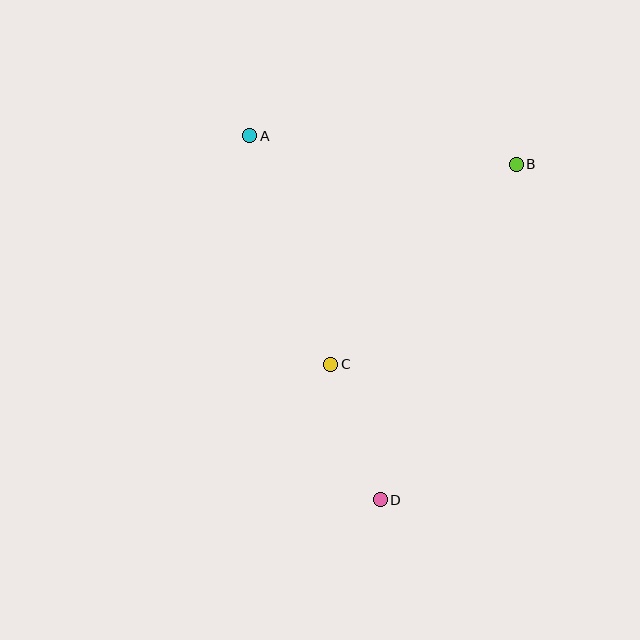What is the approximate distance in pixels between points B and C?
The distance between B and C is approximately 273 pixels.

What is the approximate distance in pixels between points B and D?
The distance between B and D is approximately 362 pixels.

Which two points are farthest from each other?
Points A and D are farthest from each other.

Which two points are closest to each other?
Points C and D are closest to each other.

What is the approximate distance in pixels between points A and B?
The distance between A and B is approximately 268 pixels.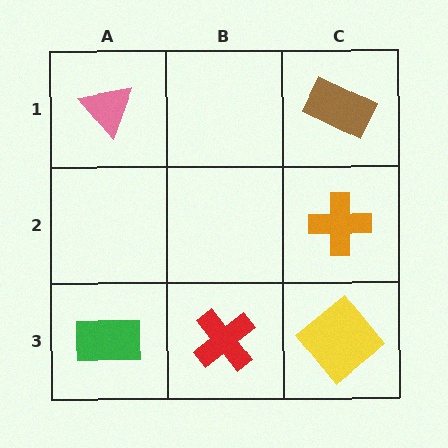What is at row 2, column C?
An orange cross.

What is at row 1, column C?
A brown rectangle.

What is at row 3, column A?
A green rectangle.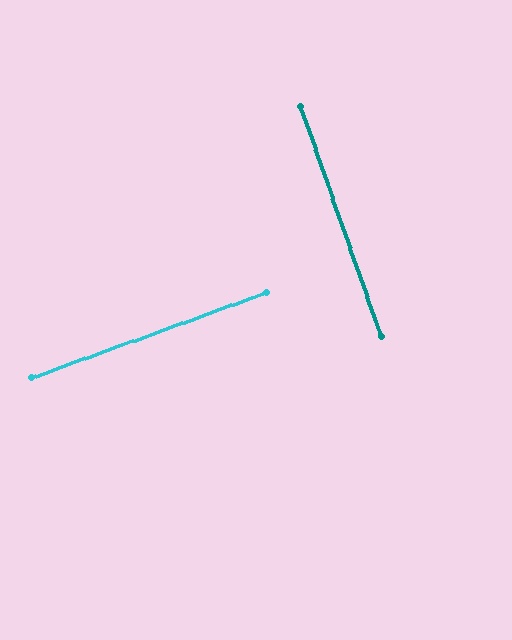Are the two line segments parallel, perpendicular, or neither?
Perpendicular — they meet at approximately 89°.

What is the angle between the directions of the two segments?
Approximately 89 degrees.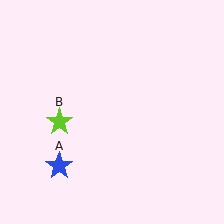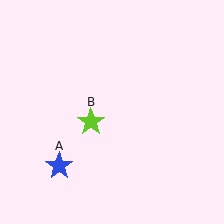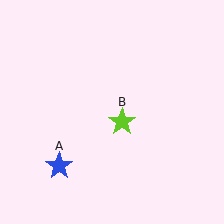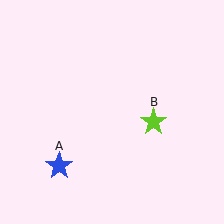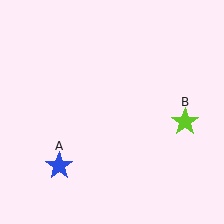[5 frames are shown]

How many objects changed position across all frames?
1 object changed position: lime star (object B).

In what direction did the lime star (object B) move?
The lime star (object B) moved right.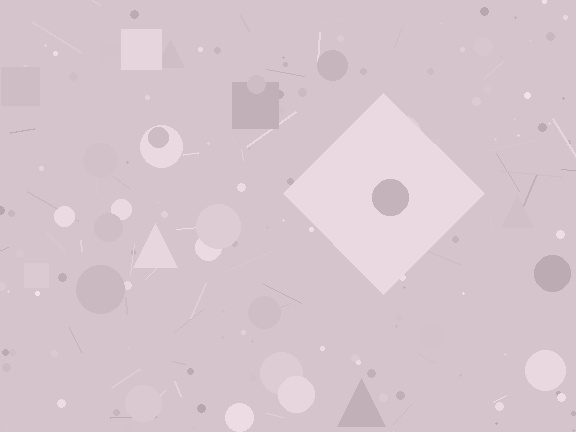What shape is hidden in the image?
A diamond is hidden in the image.